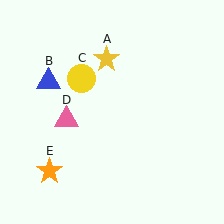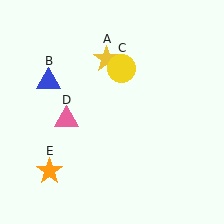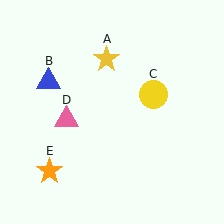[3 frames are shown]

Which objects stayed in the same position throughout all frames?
Yellow star (object A) and blue triangle (object B) and pink triangle (object D) and orange star (object E) remained stationary.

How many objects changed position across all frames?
1 object changed position: yellow circle (object C).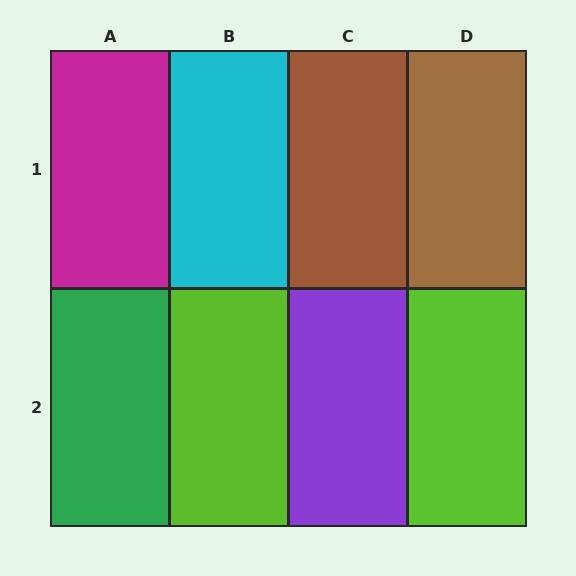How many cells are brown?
2 cells are brown.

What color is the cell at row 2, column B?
Lime.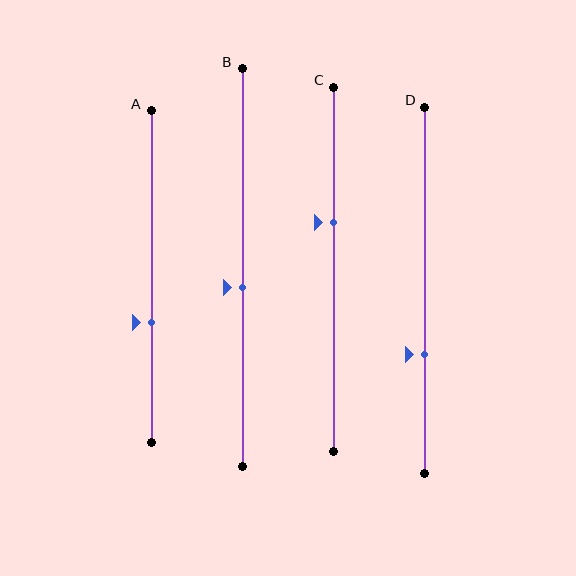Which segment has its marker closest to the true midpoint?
Segment B has its marker closest to the true midpoint.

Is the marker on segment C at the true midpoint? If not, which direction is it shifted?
No, the marker on segment C is shifted upward by about 13% of the segment length.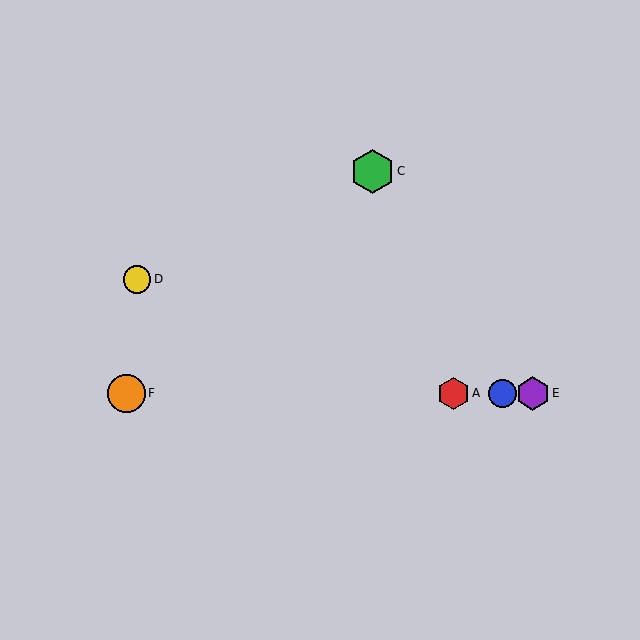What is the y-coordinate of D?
Object D is at y≈279.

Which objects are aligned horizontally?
Objects A, B, E, F are aligned horizontally.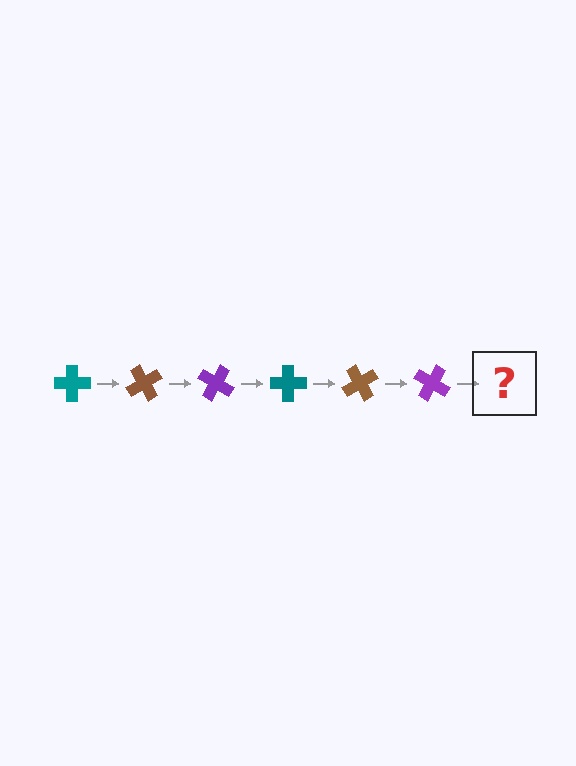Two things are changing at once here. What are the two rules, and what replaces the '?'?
The two rules are that it rotates 60 degrees each step and the color cycles through teal, brown, and purple. The '?' should be a teal cross, rotated 360 degrees from the start.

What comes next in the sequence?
The next element should be a teal cross, rotated 360 degrees from the start.